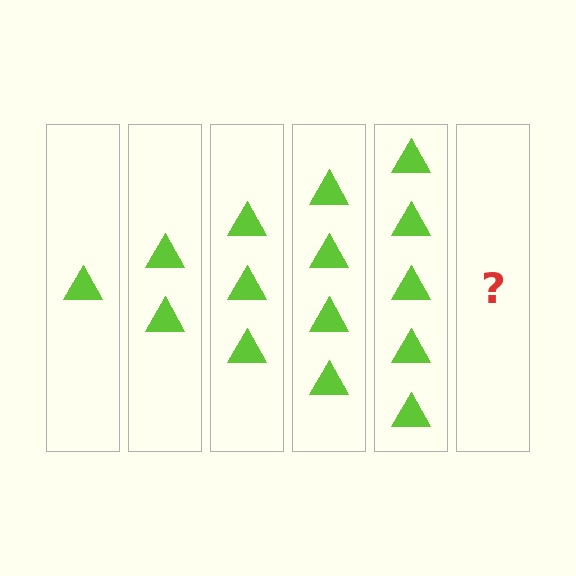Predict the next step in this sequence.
The next step is 6 triangles.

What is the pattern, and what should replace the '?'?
The pattern is that each step adds one more triangle. The '?' should be 6 triangles.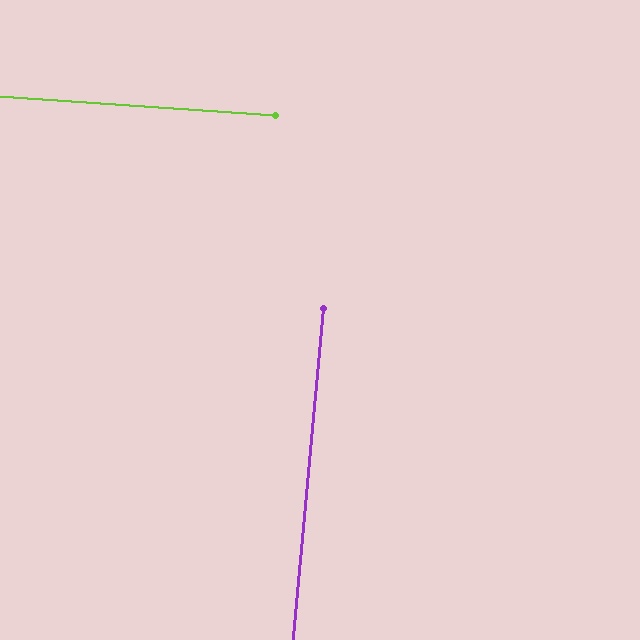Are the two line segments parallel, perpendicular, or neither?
Perpendicular — they meet at approximately 89°.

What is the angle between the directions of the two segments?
Approximately 89 degrees.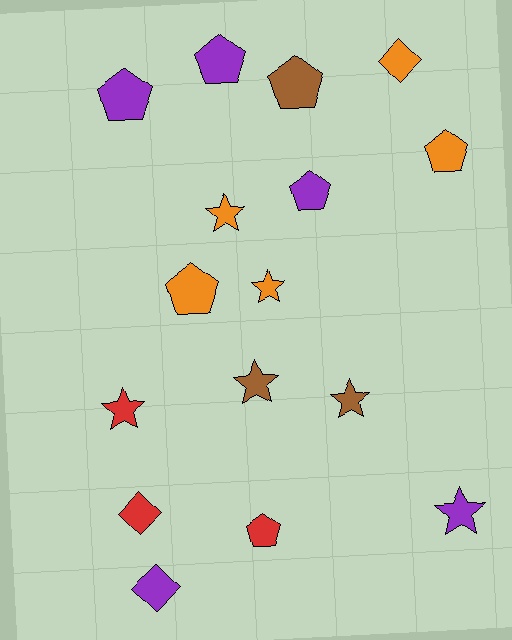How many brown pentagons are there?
There is 1 brown pentagon.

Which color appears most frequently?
Purple, with 5 objects.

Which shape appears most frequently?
Pentagon, with 7 objects.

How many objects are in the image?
There are 16 objects.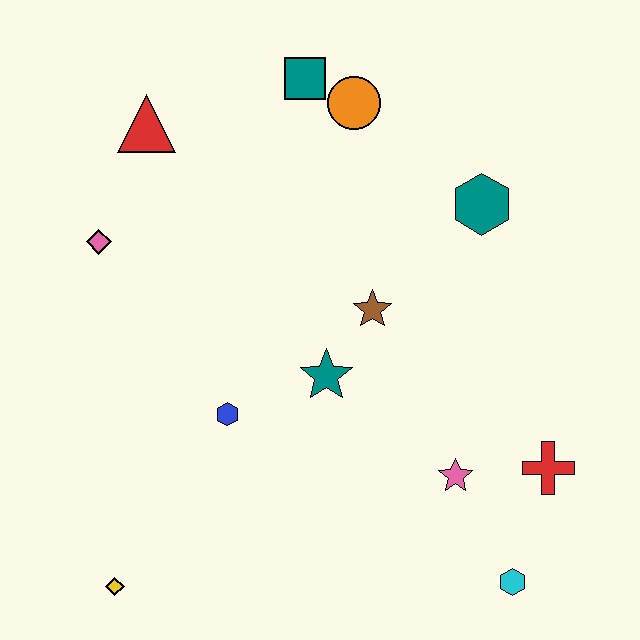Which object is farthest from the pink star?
The red triangle is farthest from the pink star.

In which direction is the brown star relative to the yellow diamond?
The brown star is above the yellow diamond.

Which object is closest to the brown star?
The teal star is closest to the brown star.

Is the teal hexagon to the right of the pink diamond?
Yes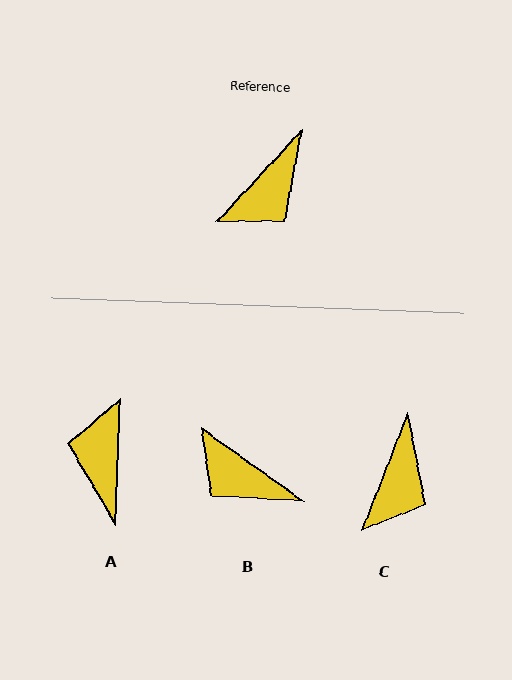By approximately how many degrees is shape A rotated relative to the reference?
Approximately 139 degrees clockwise.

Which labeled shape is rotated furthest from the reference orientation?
A, about 139 degrees away.